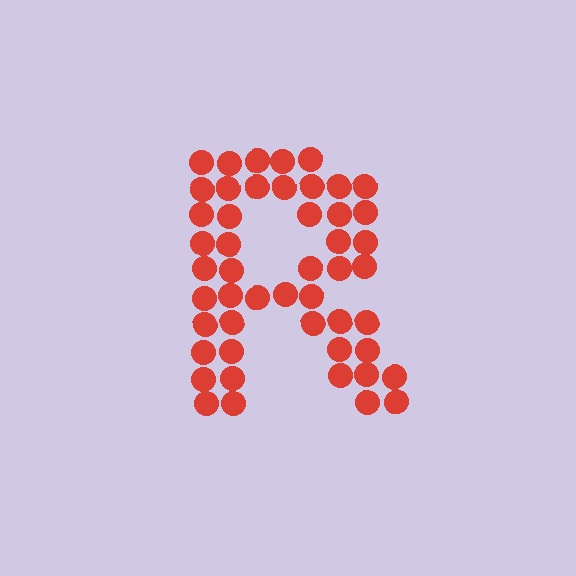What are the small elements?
The small elements are circles.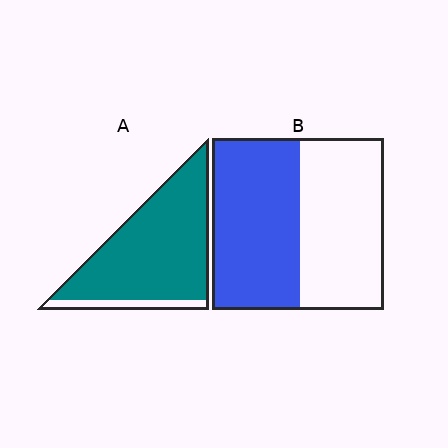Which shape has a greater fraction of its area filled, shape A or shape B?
Shape A.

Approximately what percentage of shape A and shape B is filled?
A is approximately 90% and B is approximately 50%.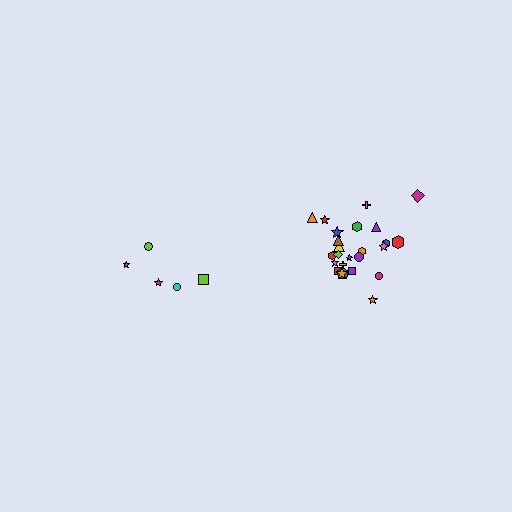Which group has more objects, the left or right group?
The right group.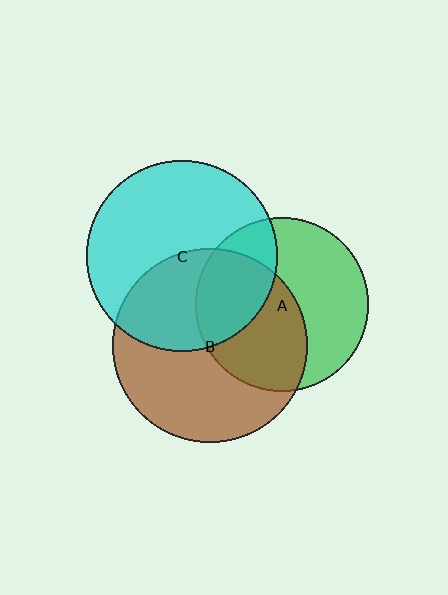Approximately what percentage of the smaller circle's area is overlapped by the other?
Approximately 50%.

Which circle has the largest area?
Circle B (brown).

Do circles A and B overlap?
Yes.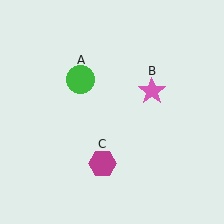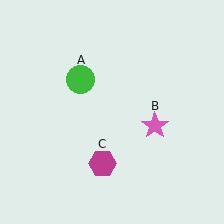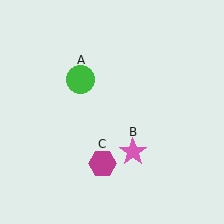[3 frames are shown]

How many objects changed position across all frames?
1 object changed position: pink star (object B).